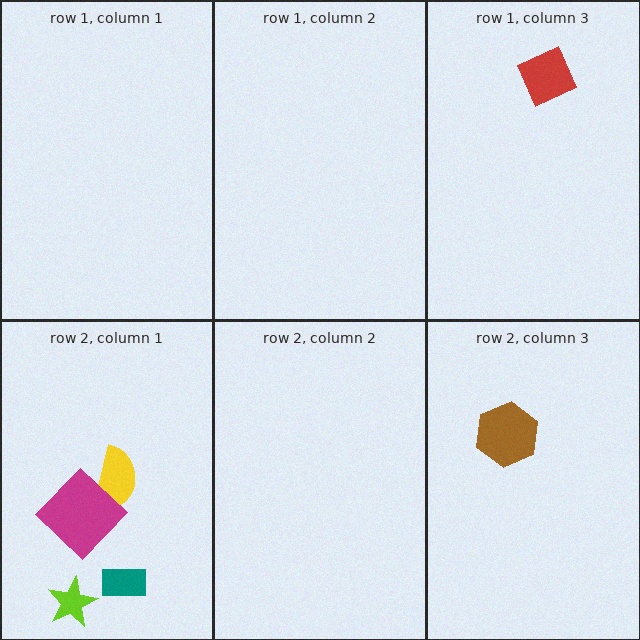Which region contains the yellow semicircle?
The row 2, column 1 region.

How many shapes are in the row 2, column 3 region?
1.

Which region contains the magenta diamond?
The row 2, column 1 region.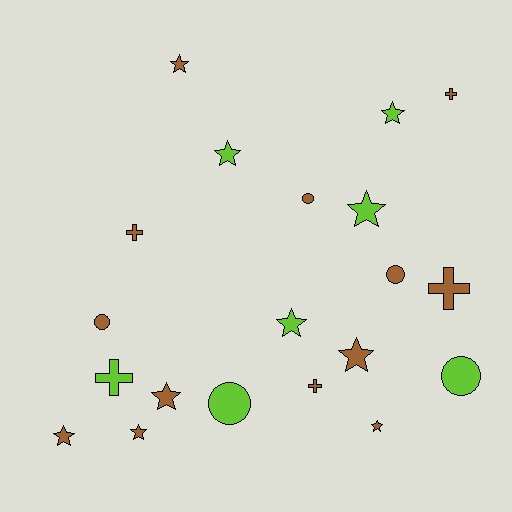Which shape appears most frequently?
Star, with 10 objects.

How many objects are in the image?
There are 20 objects.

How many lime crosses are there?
There is 1 lime cross.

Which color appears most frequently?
Brown, with 13 objects.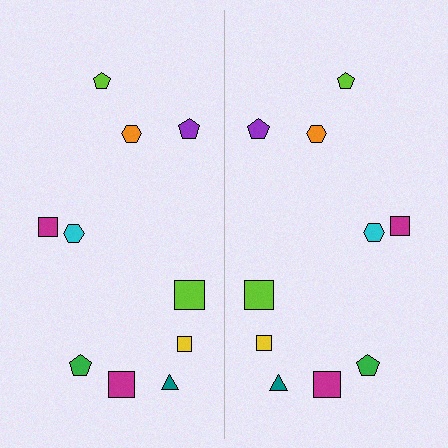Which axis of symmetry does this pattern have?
The pattern has a vertical axis of symmetry running through the center of the image.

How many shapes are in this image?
There are 20 shapes in this image.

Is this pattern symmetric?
Yes, this pattern has bilateral (reflection) symmetry.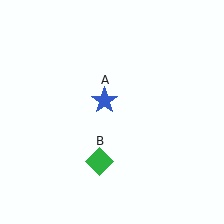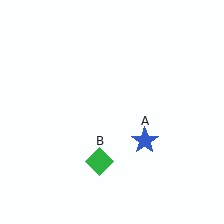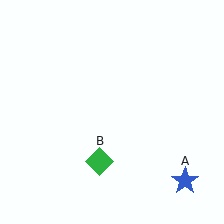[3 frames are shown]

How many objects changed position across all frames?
1 object changed position: blue star (object A).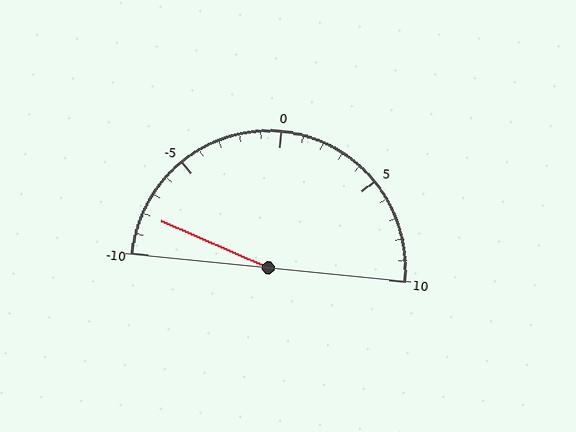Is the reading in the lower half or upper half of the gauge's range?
The reading is in the lower half of the range (-10 to 10).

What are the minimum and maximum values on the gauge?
The gauge ranges from -10 to 10.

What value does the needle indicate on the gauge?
The needle indicates approximately -8.